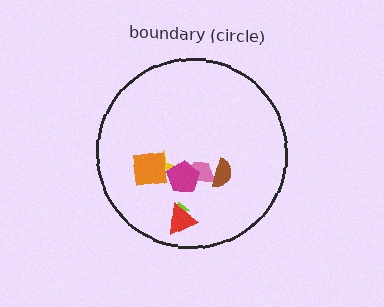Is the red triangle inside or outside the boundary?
Inside.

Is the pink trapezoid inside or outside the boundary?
Inside.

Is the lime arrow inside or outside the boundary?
Inside.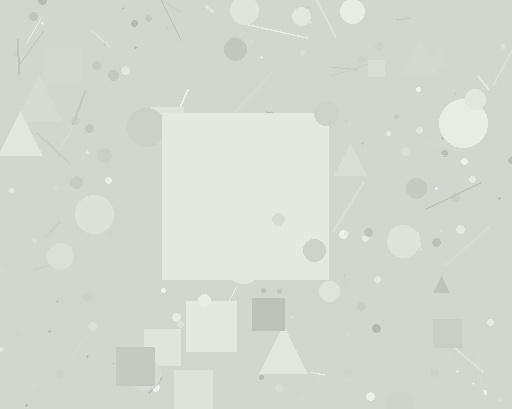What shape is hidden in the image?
A square is hidden in the image.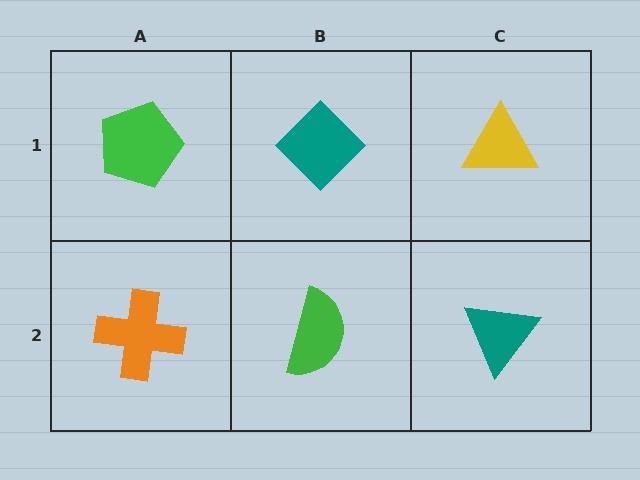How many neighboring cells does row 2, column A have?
2.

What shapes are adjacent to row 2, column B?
A teal diamond (row 1, column B), an orange cross (row 2, column A), a teal triangle (row 2, column C).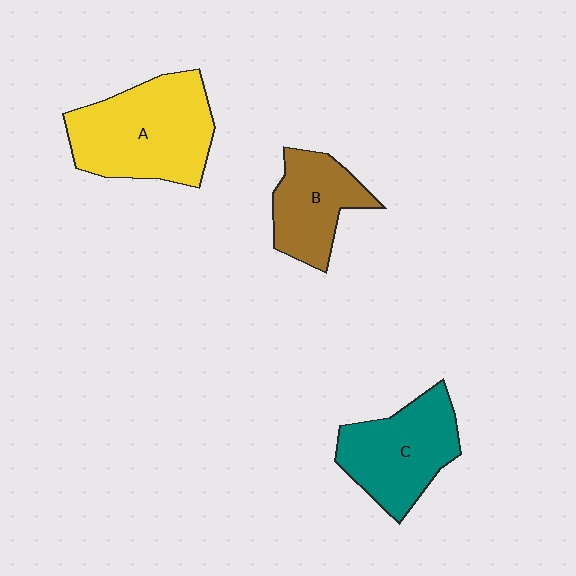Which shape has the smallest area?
Shape B (brown).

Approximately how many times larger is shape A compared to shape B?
Approximately 1.6 times.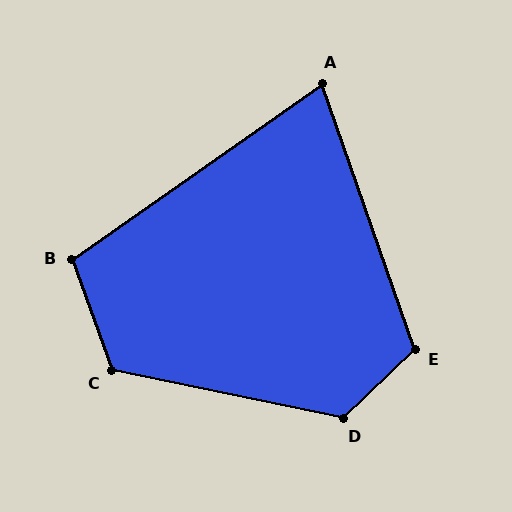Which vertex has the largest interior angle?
D, at approximately 124 degrees.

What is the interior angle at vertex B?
Approximately 105 degrees (obtuse).